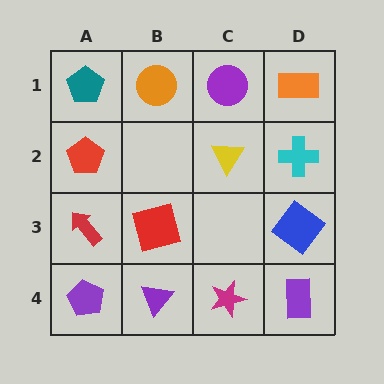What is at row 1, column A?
A teal pentagon.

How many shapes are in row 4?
4 shapes.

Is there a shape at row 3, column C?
No, that cell is empty.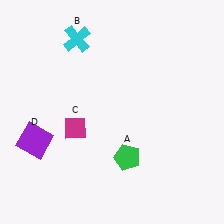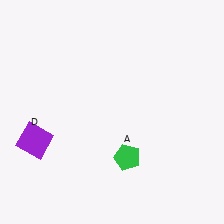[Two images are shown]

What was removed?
The cyan cross (B), the magenta diamond (C) were removed in Image 2.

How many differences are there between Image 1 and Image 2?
There are 2 differences between the two images.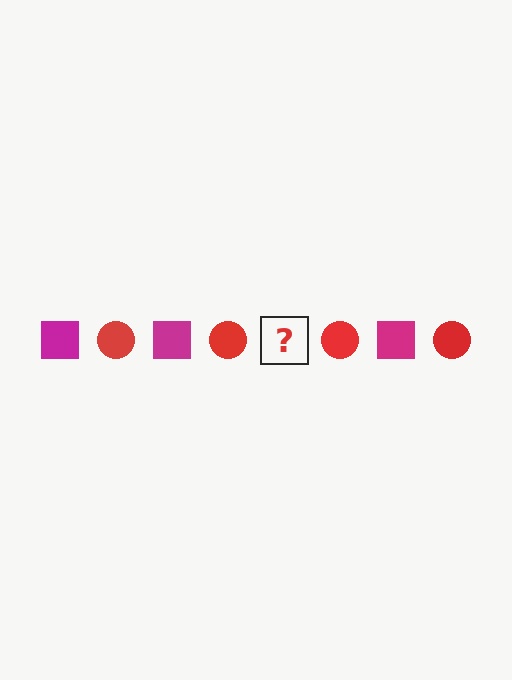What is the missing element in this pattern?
The missing element is a magenta square.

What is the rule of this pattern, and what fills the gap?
The rule is that the pattern alternates between magenta square and red circle. The gap should be filled with a magenta square.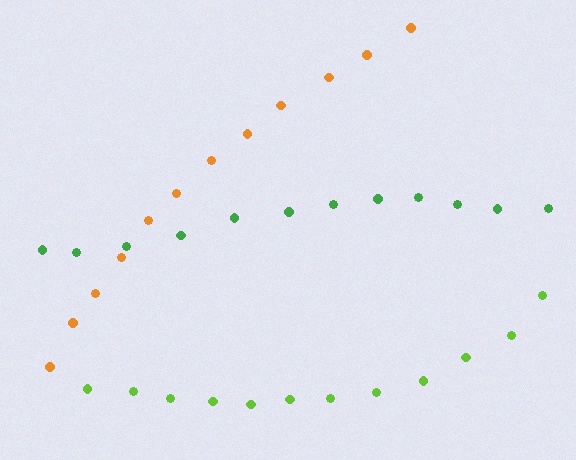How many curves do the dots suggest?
There are 3 distinct paths.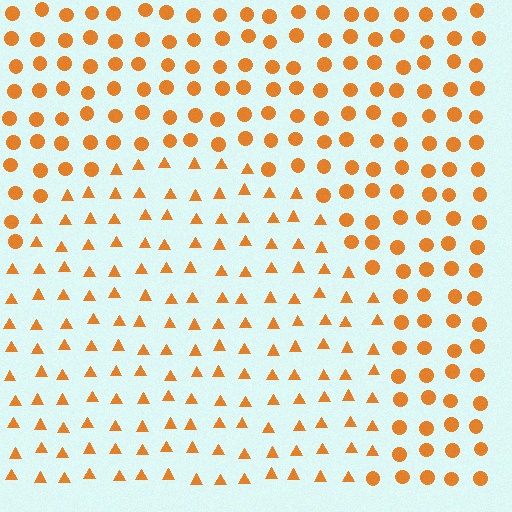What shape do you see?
I see a circle.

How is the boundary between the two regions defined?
The boundary is defined by a change in element shape: triangles inside vs. circles outside. All elements share the same color and spacing.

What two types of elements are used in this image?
The image uses triangles inside the circle region and circles outside it.